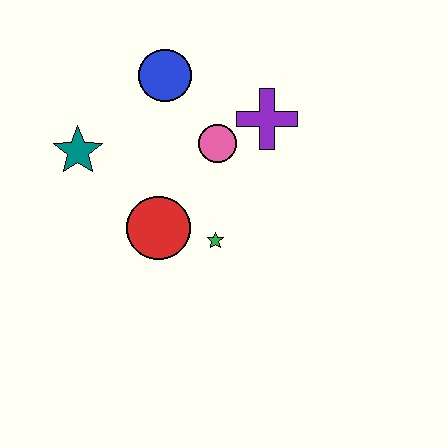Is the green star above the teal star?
No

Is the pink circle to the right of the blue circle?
Yes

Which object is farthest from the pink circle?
The teal star is farthest from the pink circle.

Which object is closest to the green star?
The red circle is closest to the green star.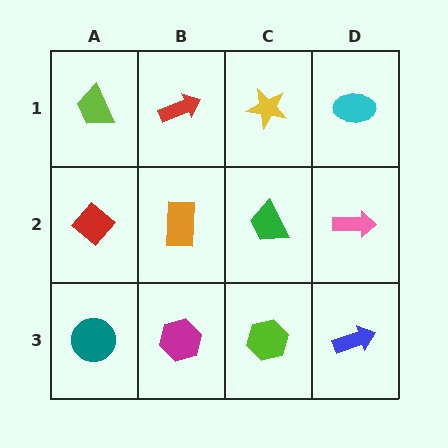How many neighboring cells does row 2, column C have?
4.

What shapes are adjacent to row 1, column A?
A red diamond (row 2, column A), a red arrow (row 1, column B).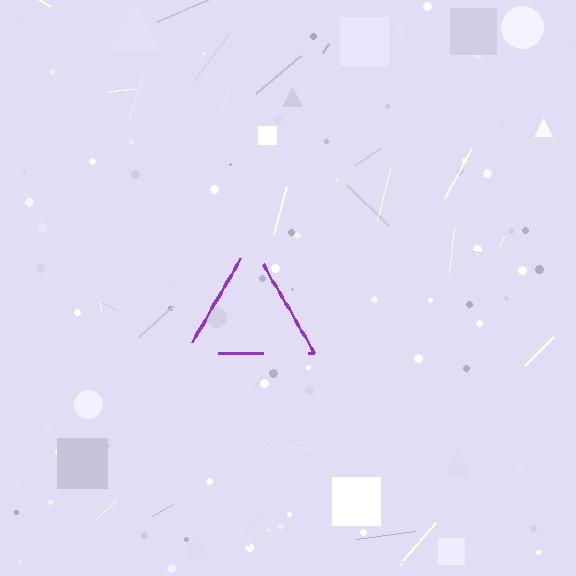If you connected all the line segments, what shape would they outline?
They would outline a triangle.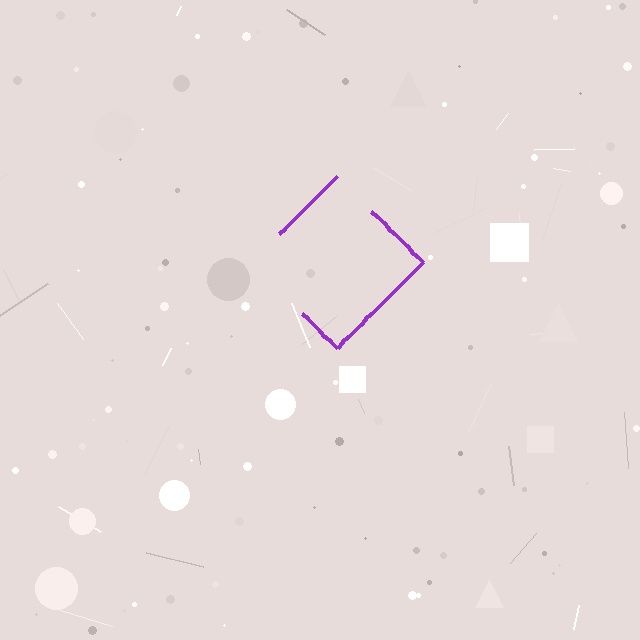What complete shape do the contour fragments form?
The contour fragments form a diamond.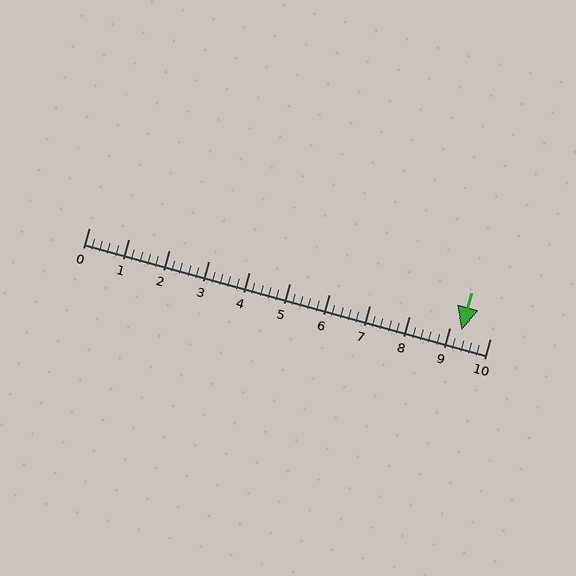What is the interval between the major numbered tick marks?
The major tick marks are spaced 1 units apart.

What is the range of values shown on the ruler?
The ruler shows values from 0 to 10.